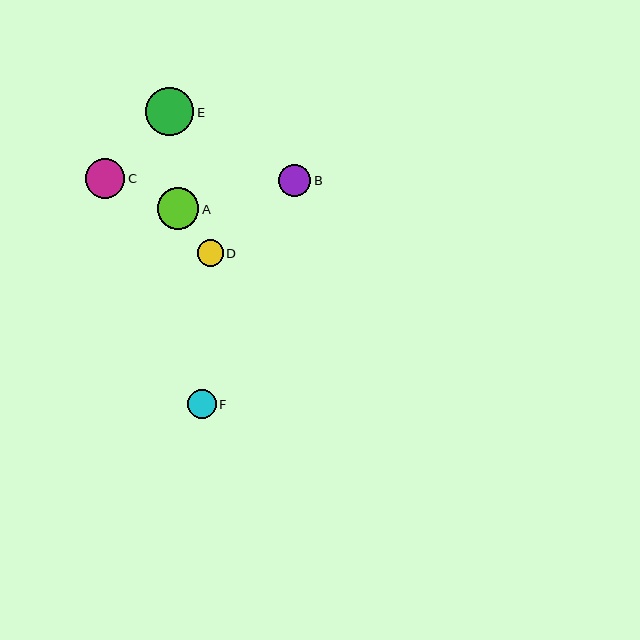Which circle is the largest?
Circle E is the largest with a size of approximately 48 pixels.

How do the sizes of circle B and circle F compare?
Circle B and circle F are approximately the same size.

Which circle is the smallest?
Circle D is the smallest with a size of approximately 26 pixels.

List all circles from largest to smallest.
From largest to smallest: E, A, C, B, F, D.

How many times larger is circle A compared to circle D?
Circle A is approximately 1.6 times the size of circle D.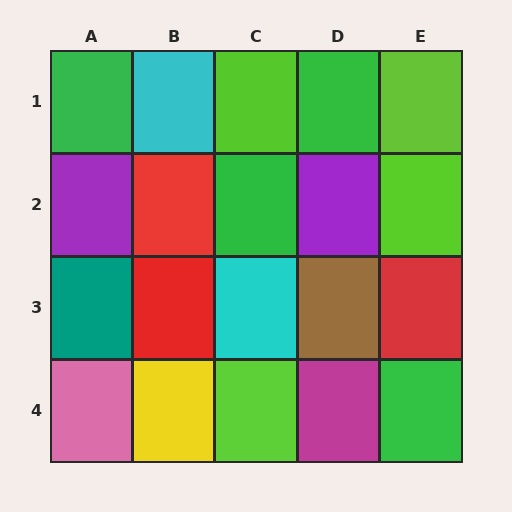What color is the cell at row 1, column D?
Green.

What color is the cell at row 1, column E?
Lime.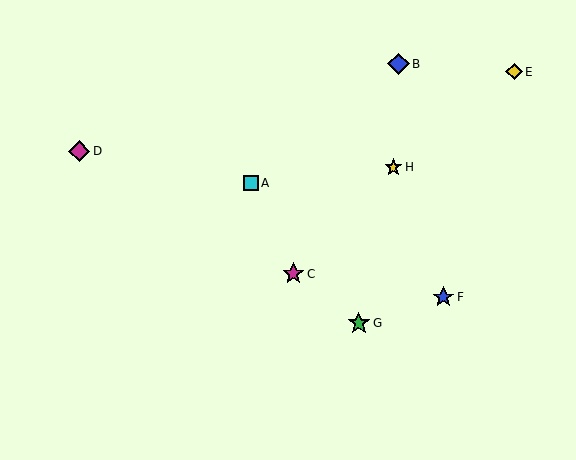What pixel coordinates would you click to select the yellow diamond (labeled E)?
Click at (514, 72) to select the yellow diamond E.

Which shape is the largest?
The green star (labeled G) is the largest.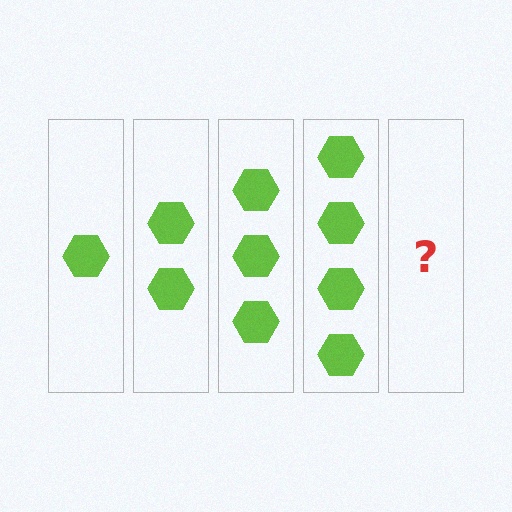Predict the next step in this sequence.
The next step is 5 hexagons.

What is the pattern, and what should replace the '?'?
The pattern is that each step adds one more hexagon. The '?' should be 5 hexagons.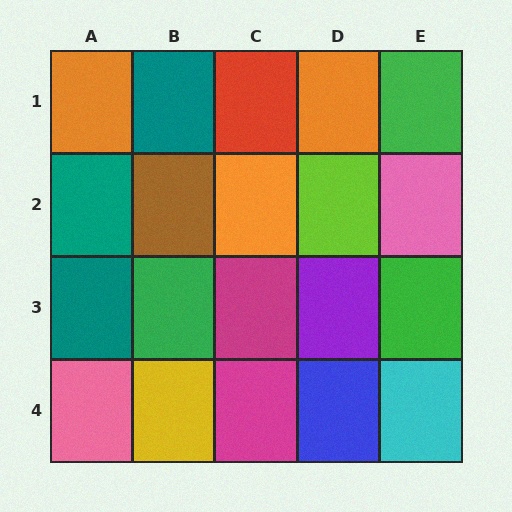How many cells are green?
3 cells are green.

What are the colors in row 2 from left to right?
Teal, brown, orange, lime, pink.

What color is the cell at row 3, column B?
Green.